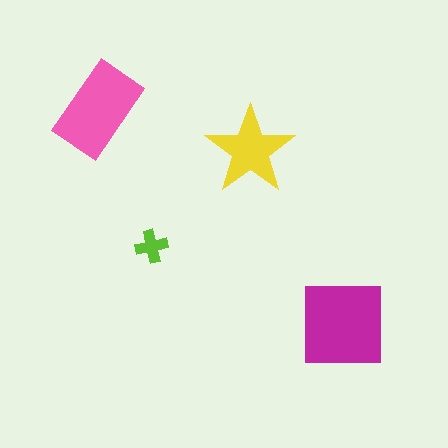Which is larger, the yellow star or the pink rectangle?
The pink rectangle.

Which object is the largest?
The magenta square.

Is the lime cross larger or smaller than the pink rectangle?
Smaller.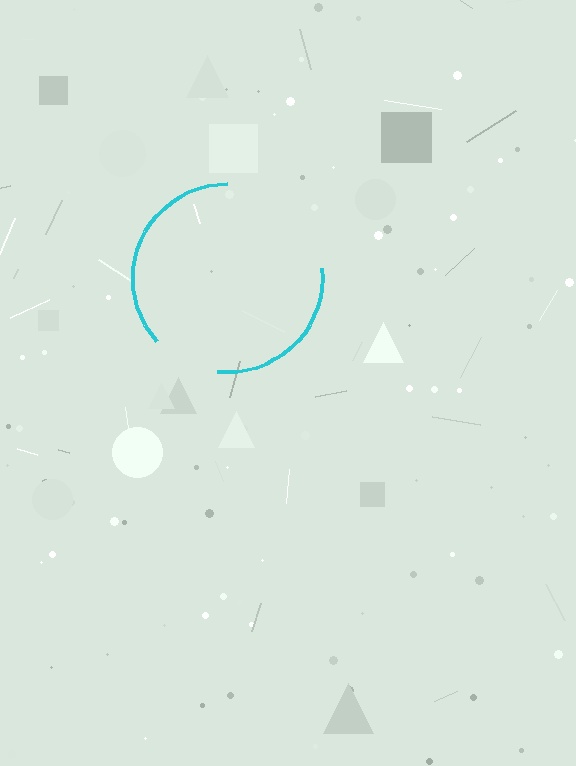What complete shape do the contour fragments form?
The contour fragments form a circle.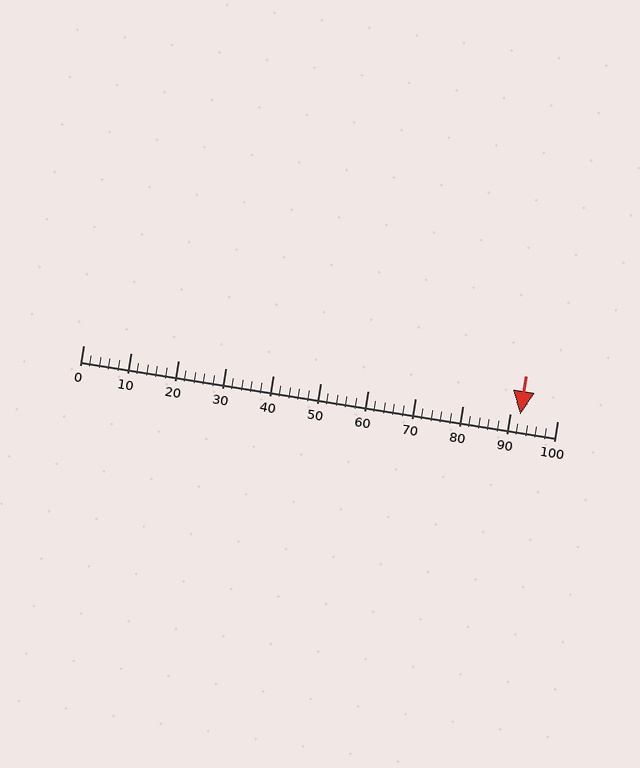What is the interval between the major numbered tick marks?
The major tick marks are spaced 10 units apart.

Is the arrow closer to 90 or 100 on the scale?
The arrow is closer to 90.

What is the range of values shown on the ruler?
The ruler shows values from 0 to 100.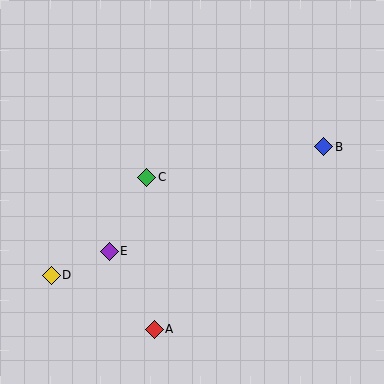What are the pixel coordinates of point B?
Point B is at (324, 147).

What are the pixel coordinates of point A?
Point A is at (154, 329).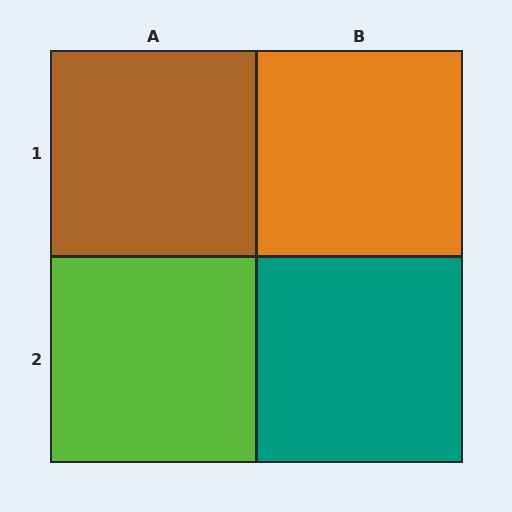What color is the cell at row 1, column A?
Brown.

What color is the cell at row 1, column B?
Orange.